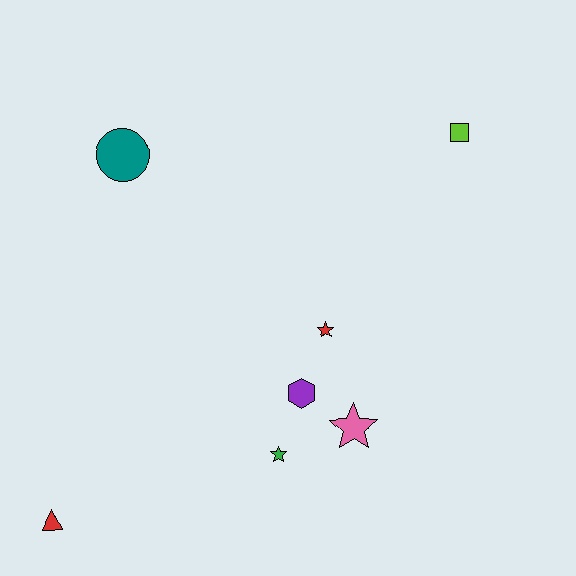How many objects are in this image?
There are 7 objects.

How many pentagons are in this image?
There are no pentagons.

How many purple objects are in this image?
There is 1 purple object.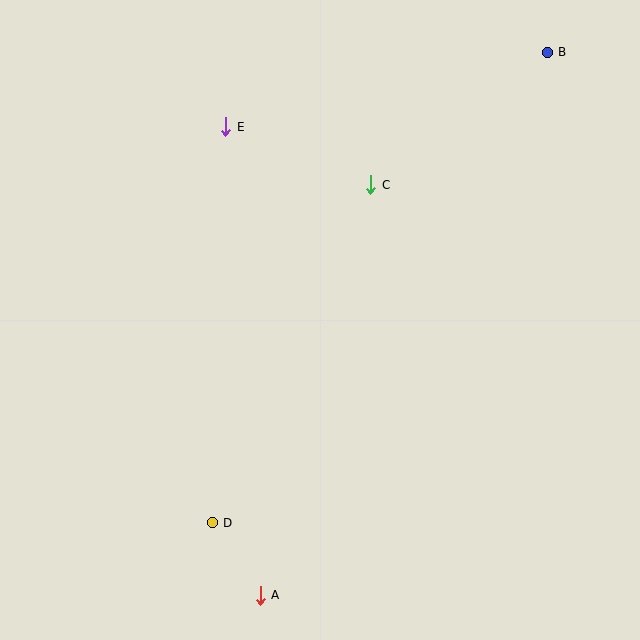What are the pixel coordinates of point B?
Point B is at (547, 52).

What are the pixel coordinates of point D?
Point D is at (212, 523).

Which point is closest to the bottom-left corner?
Point D is closest to the bottom-left corner.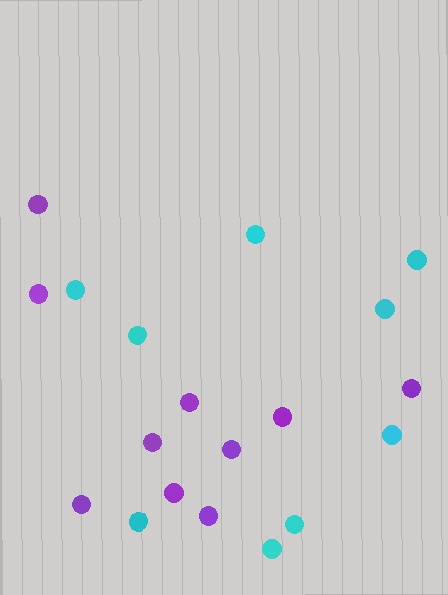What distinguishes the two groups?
There are 2 groups: one group of purple circles (10) and one group of cyan circles (9).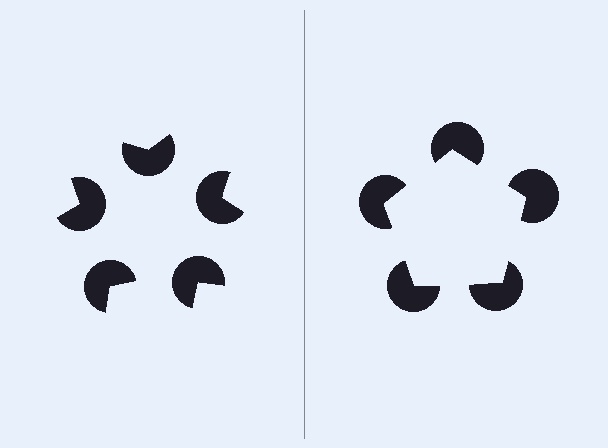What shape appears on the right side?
An illusory pentagon.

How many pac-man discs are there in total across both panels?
10 — 5 on each side.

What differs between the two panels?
The pac-man discs are positioned identically on both sides; only the wedge orientations differ. On the right they align to a pentagon; on the left they are misaligned.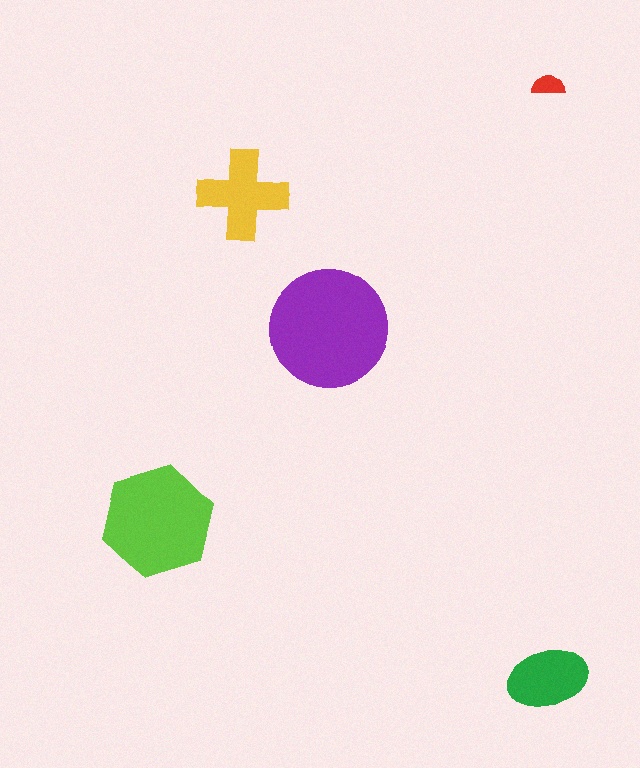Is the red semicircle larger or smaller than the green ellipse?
Smaller.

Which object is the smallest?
The red semicircle.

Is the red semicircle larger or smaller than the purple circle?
Smaller.